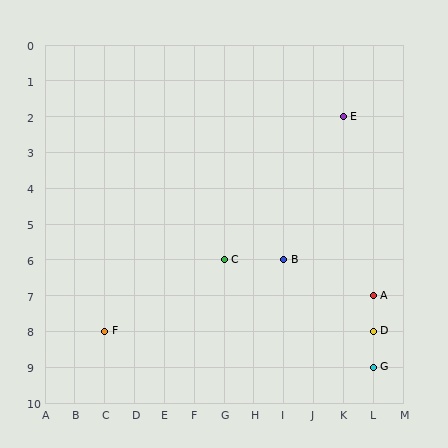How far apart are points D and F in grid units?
Points D and F are 9 columns apart.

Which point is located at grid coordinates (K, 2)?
Point E is at (K, 2).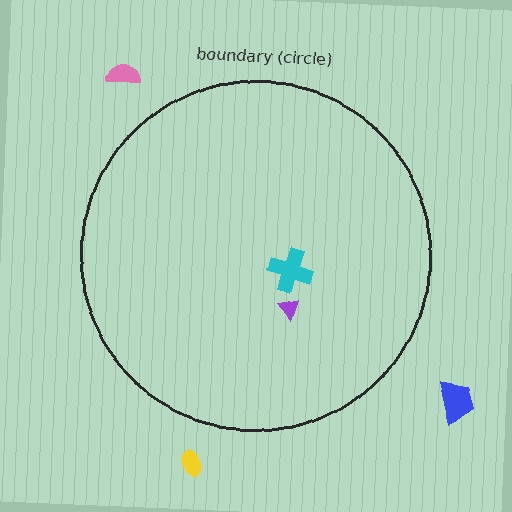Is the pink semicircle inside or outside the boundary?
Outside.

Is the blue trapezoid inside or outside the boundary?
Outside.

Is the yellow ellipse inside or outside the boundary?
Outside.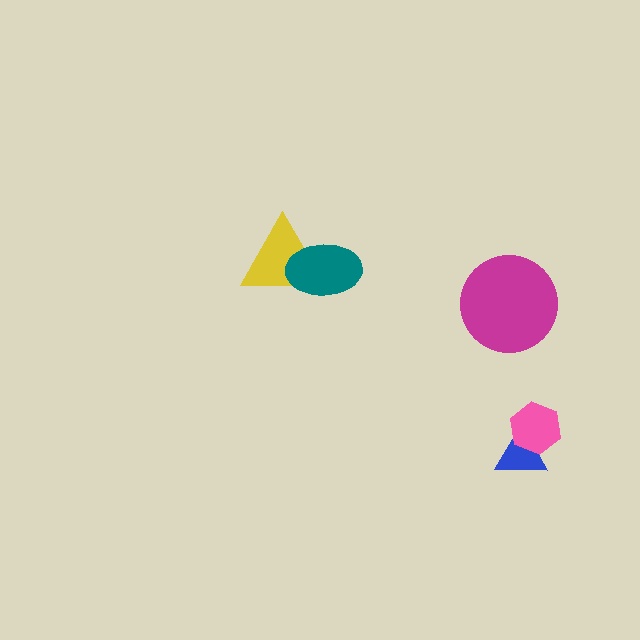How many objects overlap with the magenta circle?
0 objects overlap with the magenta circle.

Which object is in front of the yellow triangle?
The teal ellipse is in front of the yellow triangle.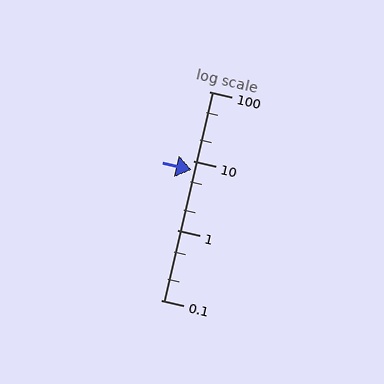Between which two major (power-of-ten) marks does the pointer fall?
The pointer is between 1 and 10.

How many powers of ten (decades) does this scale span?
The scale spans 3 decades, from 0.1 to 100.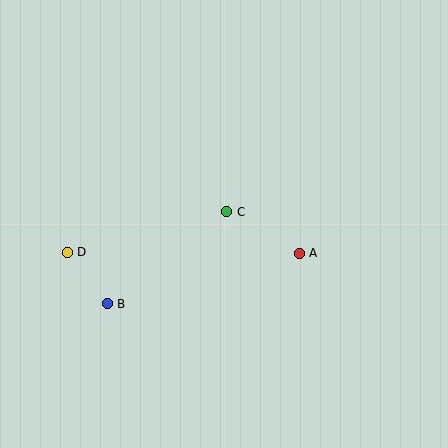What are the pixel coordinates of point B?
Point B is at (107, 304).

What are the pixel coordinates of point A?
Point A is at (299, 253).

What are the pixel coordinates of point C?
Point C is at (227, 212).